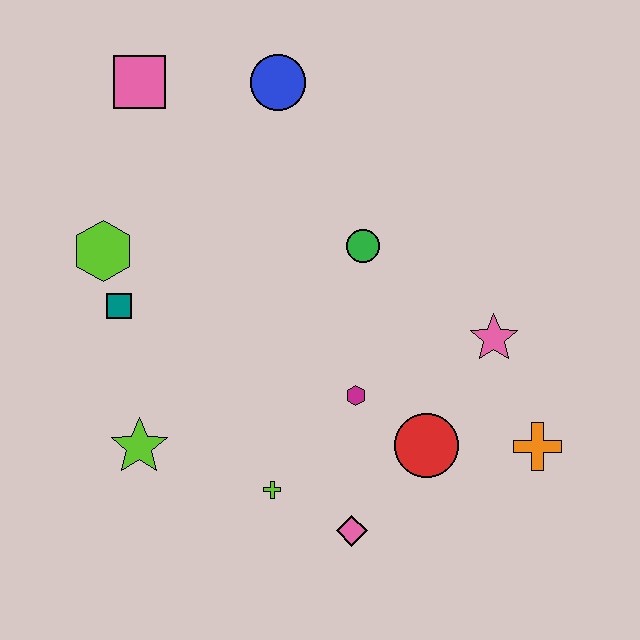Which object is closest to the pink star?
The orange cross is closest to the pink star.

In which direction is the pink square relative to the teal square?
The pink square is above the teal square.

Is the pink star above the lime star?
Yes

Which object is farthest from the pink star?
The pink square is farthest from the pink star.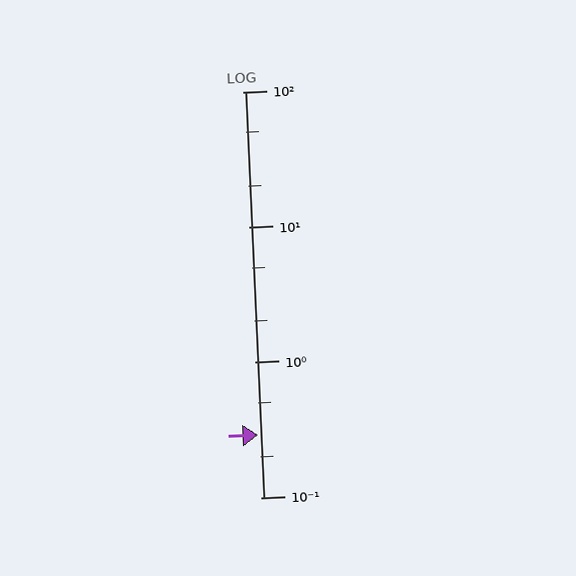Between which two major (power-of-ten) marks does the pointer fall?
The pointer is between 0.1 and 1.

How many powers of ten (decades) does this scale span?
The scale spans 3 decades, from 0.1 to 100.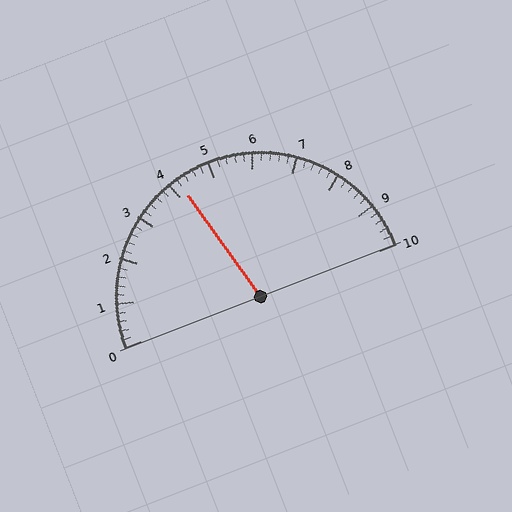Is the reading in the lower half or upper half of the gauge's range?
The reading is in the lower half of the range (0 to 10).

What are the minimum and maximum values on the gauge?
The gauge ranges from 0 to 10.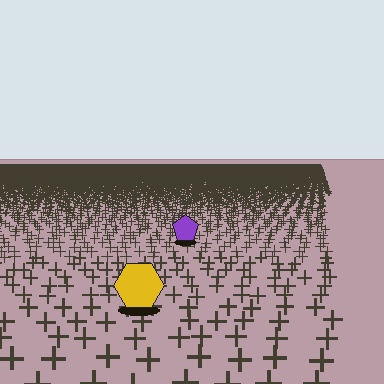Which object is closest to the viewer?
The yellow hexagon is closest. The texture marks near it are larger and more spread out.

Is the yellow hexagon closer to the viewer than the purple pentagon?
Yes. The yellow hexagon is closer — you can tell from the texture gradient: the ground texture is coarser near it.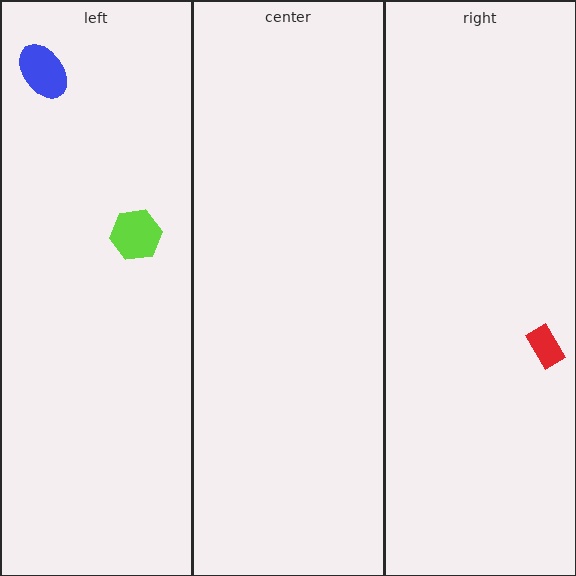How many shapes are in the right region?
1.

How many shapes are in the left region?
2.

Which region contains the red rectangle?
The right region.